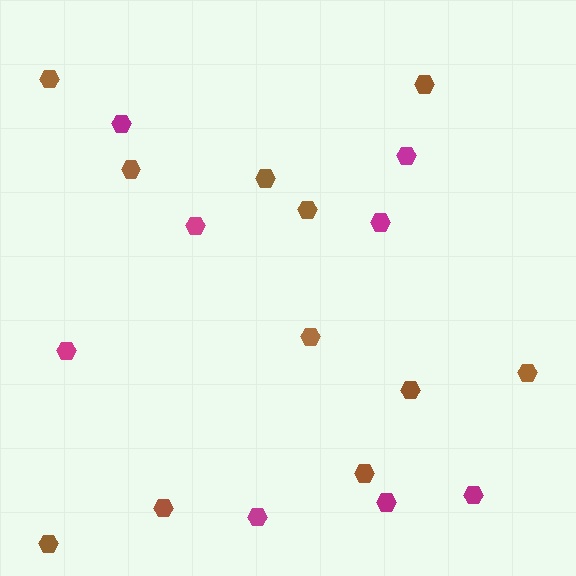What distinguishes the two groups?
There are 2 groups: one group of magenta hexagons (8) and one group of brown hexagons (11).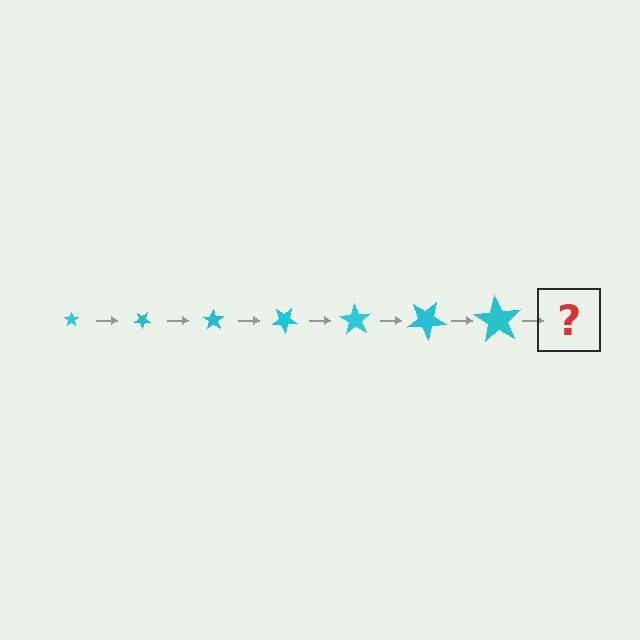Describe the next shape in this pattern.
It should be a star, larger than the previous one and rotated 245 degrees from the start.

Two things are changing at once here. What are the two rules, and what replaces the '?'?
The two rules are that the star grows larger each step and it rotates 35 degrees each step. The '?' should be a star, larger than the previous one and rotated 245 degrees from the start.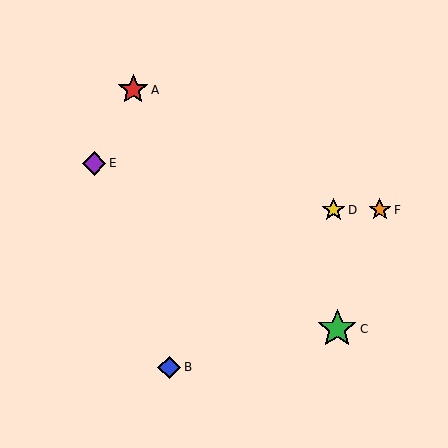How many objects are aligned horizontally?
2 objects (D, F) are aligned horizontally.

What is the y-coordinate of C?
Object C is at y≈329.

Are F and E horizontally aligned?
No, F is at y≈210 and E is at y≈163.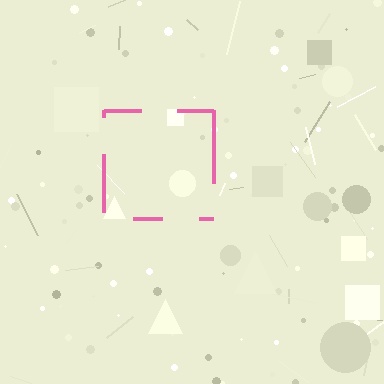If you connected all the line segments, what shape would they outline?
They would outline a square.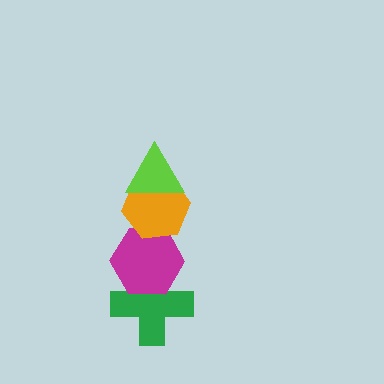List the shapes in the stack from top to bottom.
From top to bottom: the lime triangle, the orange hexagon, the magenta hexagon, the green cross.